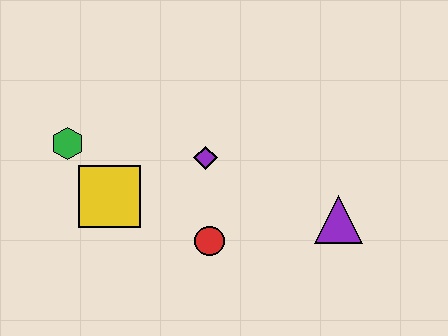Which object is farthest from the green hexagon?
The purple triangle is farthest from the green hexagon.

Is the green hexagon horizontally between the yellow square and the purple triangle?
No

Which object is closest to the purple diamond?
The red circle is closest to the purple diamond.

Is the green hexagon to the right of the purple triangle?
No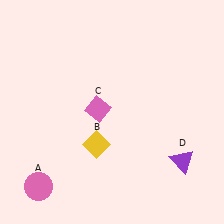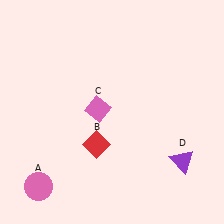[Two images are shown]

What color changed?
The diamond (B) changed from yellow in Image 1 to red in Image 2.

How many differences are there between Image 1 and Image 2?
There is 1 difference between the two images.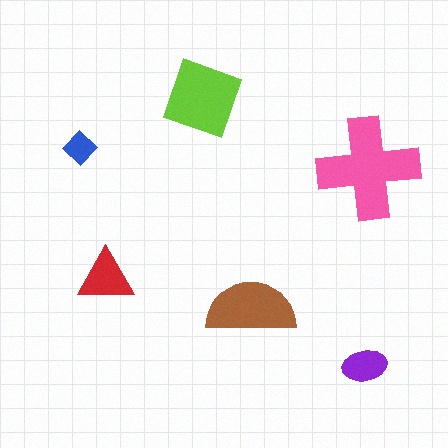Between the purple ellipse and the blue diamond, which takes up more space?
The purple ellipse.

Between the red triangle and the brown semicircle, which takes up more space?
The brown semicircle.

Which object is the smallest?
The blue diamond.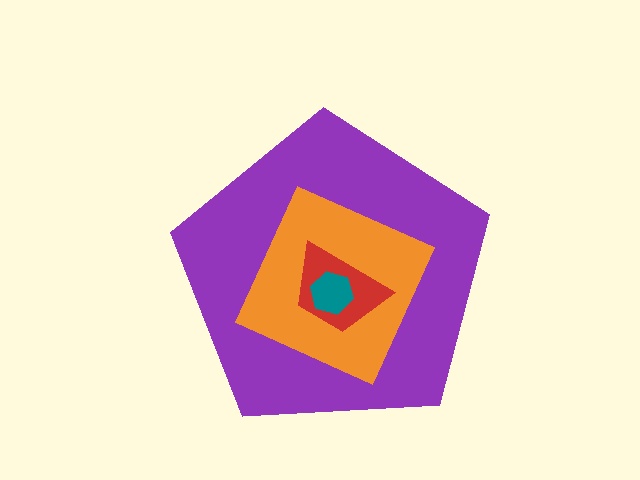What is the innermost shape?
The teal hexagon.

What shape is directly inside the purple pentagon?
The orange square.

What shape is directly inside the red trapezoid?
The teal hexagon.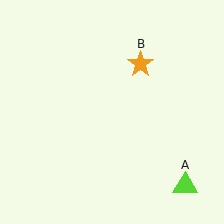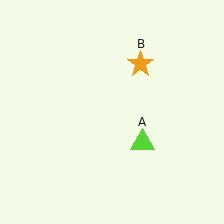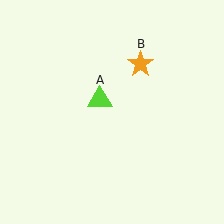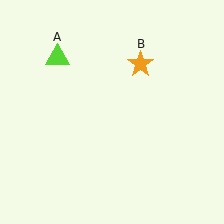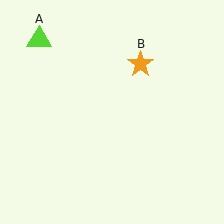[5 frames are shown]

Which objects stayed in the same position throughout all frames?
Orange star (object B) remained stationary.